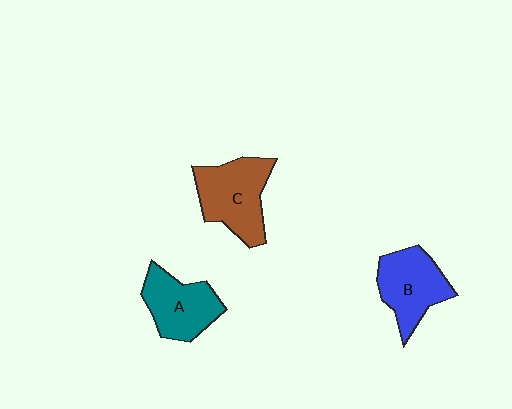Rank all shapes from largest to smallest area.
From largest to smallest: C (brown), B (blue), A (teal).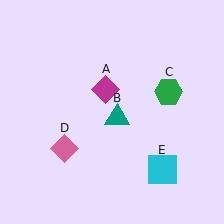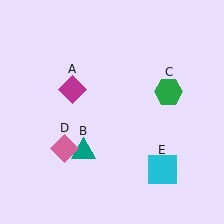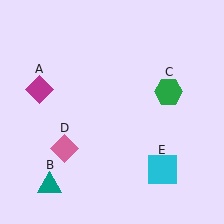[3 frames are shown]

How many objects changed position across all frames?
2 objects changed position: magenta diamond (object A), teal triangle (object B).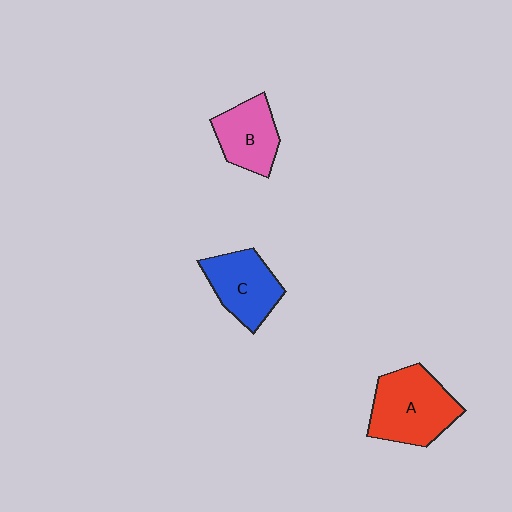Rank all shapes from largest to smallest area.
From largest to smallest: A (red), C (blue), B (pink).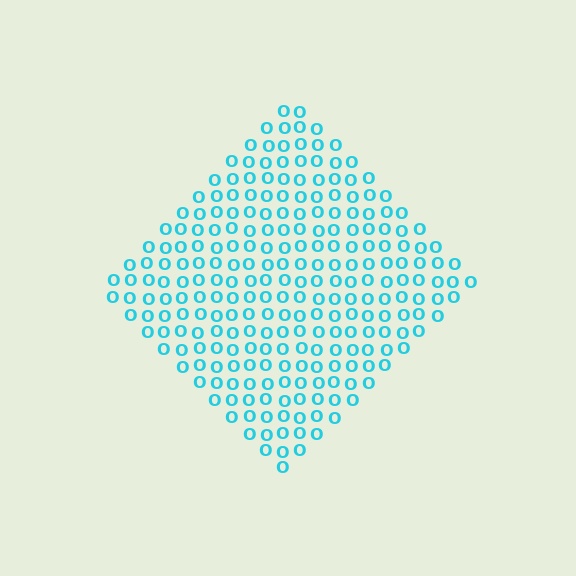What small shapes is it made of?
It is made of small letter O's.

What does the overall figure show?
The overall figure shows a diamond.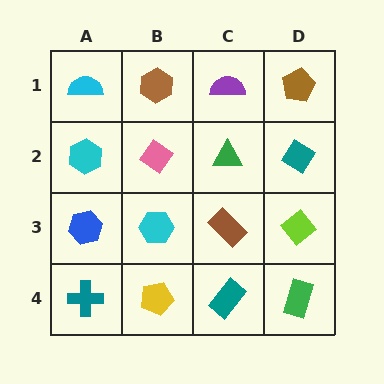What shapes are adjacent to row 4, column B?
A cyan hexagon (row 3, column B), a teal cross (row 4, column A), a teal rectangle (row 4, column C).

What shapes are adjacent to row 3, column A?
A cyan hexagon (row 2, column A), a teal cross (row 4, column A), a cyan hexagon (row 3, column B).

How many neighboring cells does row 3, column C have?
4.